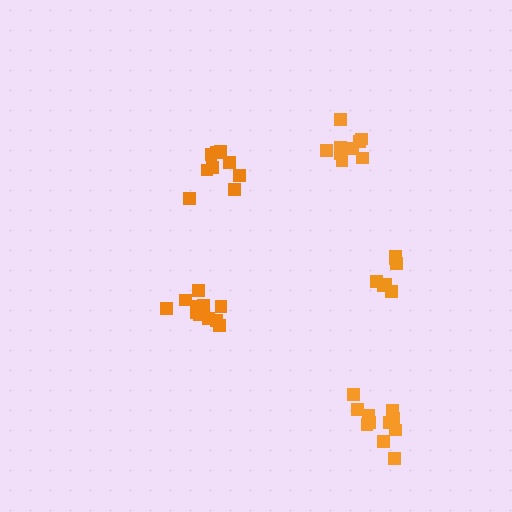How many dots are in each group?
Group 1: 10 dots, Group 2: 12 dots, Group 3: 8 dots, Group 4: 9 dots, Group 5: 11 dots (50 total).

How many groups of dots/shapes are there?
There are 5 groups.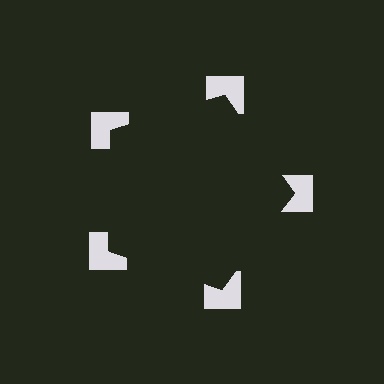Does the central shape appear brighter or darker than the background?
It typically appears slightly darker than the background, even though no actual brightness change is drawn.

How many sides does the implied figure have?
5 sides.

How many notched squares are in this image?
There are 5 — one at each vertex of the illusory pentagon.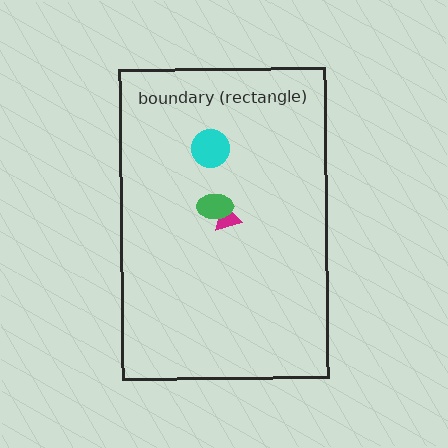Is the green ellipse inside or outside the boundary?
Inside.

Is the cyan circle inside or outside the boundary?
Inside.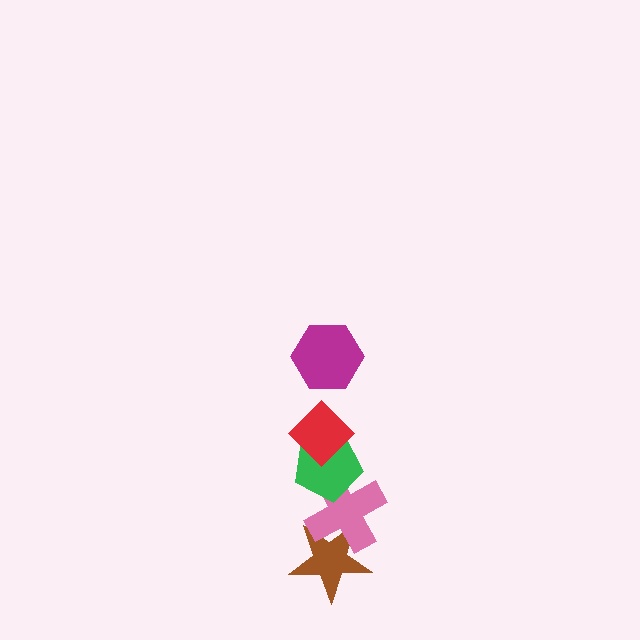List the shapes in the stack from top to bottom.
From top to bottom: the magenta hexagon, the red diamond, the green pentagon, the pink cross, the brown star.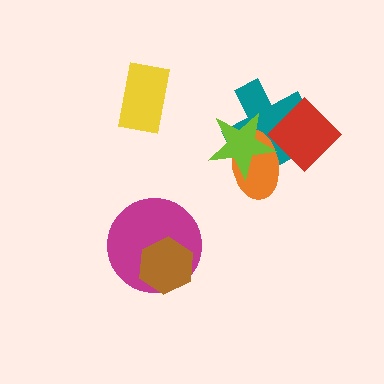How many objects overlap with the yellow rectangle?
0 objects overlap with the yellow rectangle.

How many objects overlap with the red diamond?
3 objects overlap with the red diamond.